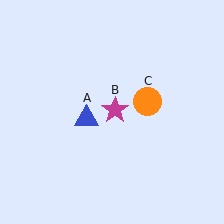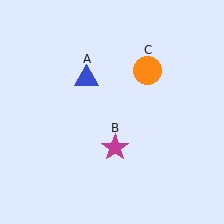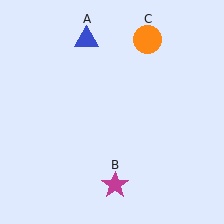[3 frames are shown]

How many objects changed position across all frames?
3 objects changed position: blue triangle (object A), magenta star (object B), orange circle (object C).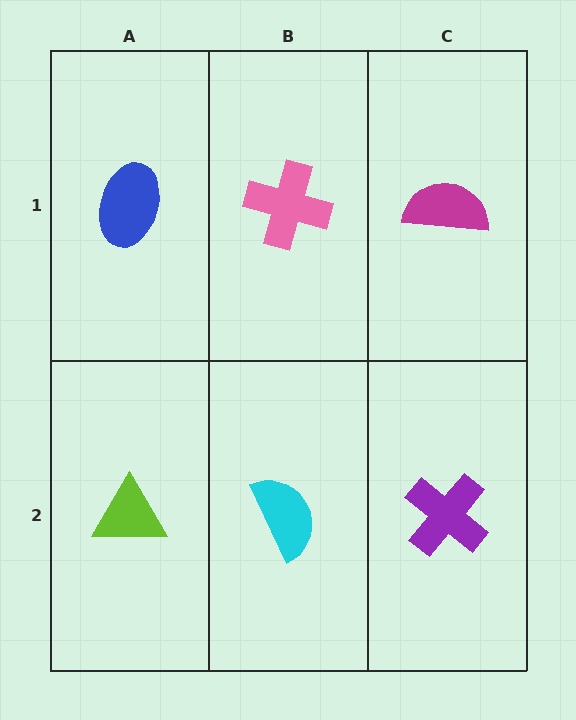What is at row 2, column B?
A cyan semicircle.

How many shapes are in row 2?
3 shapes.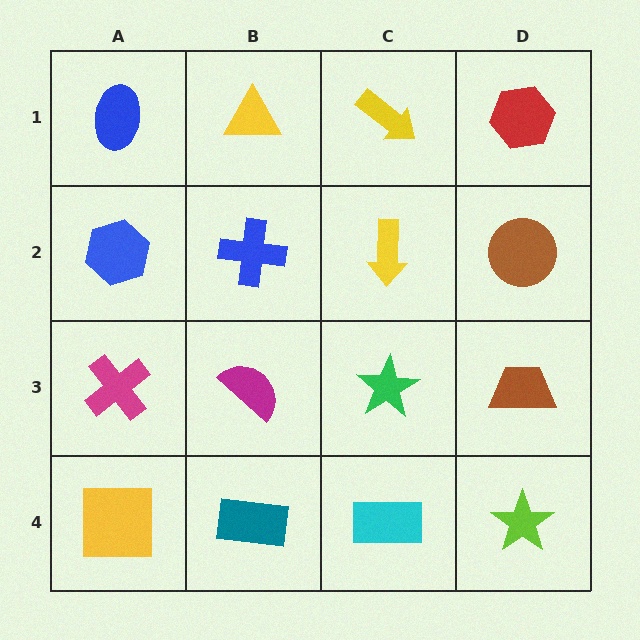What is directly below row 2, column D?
A brown trapezoid.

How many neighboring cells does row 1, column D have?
2.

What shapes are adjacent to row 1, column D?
A brown circle (row 2, column D), a yellow arrow (row 1, column C).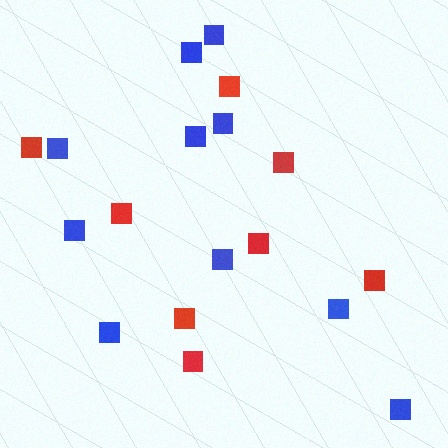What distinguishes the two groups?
There are 2 groups: one group of red squares (8) and one group of blue squares (10).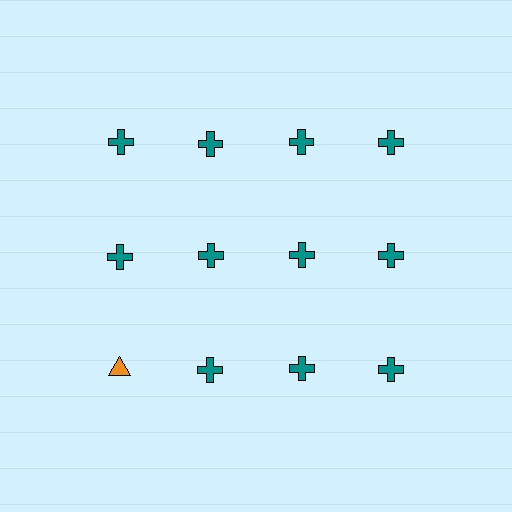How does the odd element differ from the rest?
It differs in both color (orange instead of teal) and shape (triangle instead of cross).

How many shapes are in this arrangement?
There are 12 shapes arranged in a grid pattern.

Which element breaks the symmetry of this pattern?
The orange triangle in the third row, leftmost column breaks the symmetry. All other shapes are teal crosses.